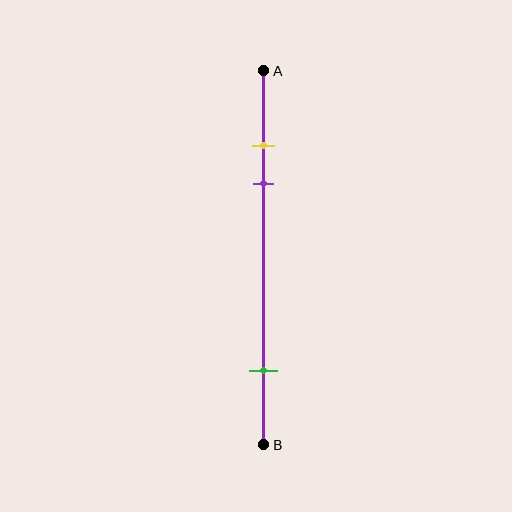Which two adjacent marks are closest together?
The yellow and purple marks are the closest adjacent pair.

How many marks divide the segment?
There are 3 marks dividing the segment.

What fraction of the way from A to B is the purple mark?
The purple mark is approximately 30% (0.3) of the way from A to B.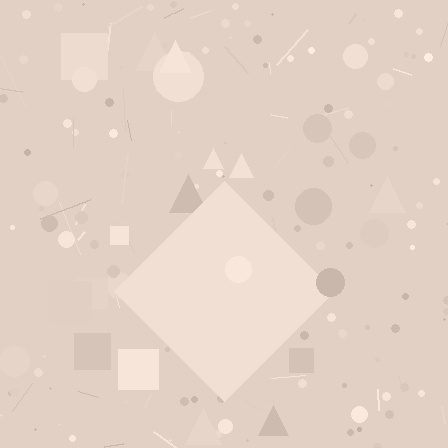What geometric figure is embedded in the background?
A diamond is embedded in the background.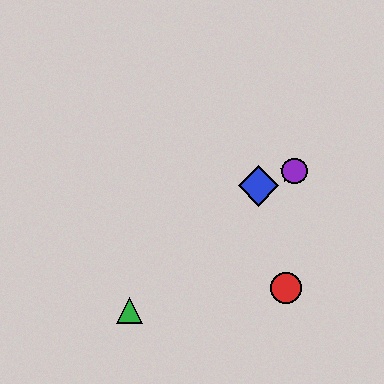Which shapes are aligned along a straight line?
The blue diamond, the yellow star, the purple circle are aligned along a straight line.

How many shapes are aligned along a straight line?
3 shapes (the blue diamond, the yellow star, the purple circle) are aligned along a straight line.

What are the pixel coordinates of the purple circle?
The purple circle is at (295, 171).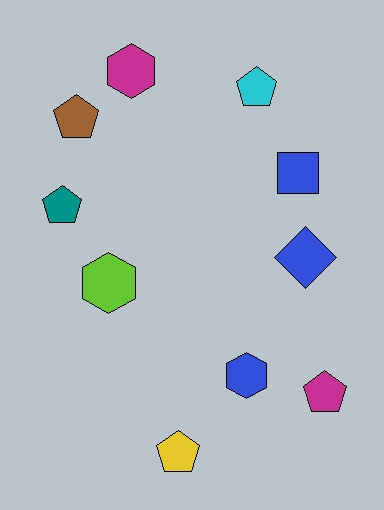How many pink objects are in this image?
There are no pink objects.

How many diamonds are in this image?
There is 1 diamond.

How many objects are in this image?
There are 10 objects.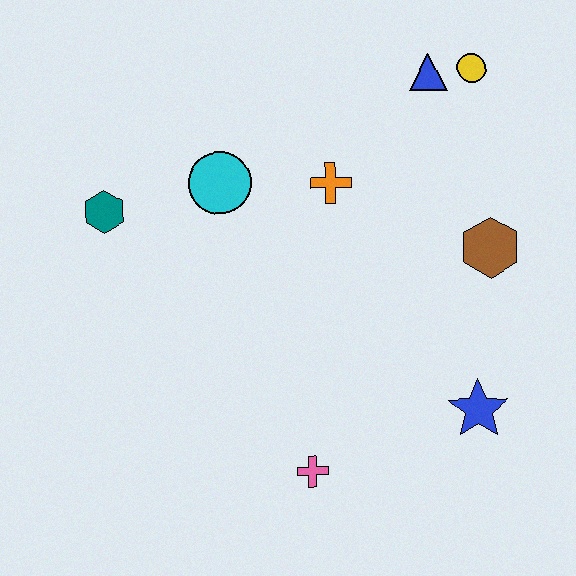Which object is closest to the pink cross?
The blue star is closest to the pink cross.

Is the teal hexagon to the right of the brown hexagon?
No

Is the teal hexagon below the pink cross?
No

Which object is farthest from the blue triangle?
The pink cross is farthest from the blue triangle.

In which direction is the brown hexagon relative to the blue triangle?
The brown hexagon is below the blue triangle.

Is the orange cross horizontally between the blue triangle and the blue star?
No